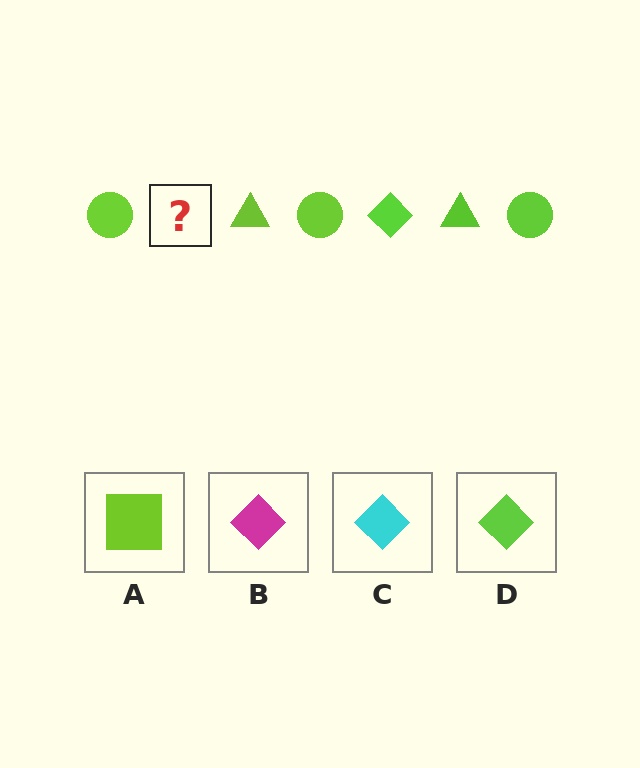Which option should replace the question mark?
Option D.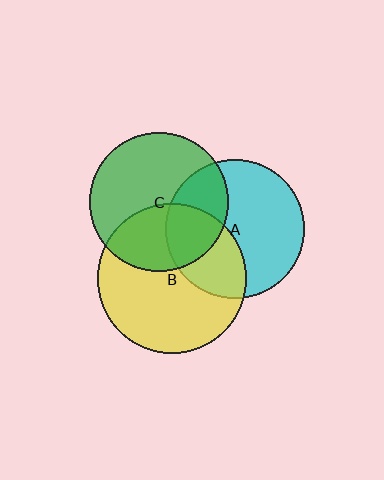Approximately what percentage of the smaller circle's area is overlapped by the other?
Approximately 35%.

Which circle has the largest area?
Circle B (yellow).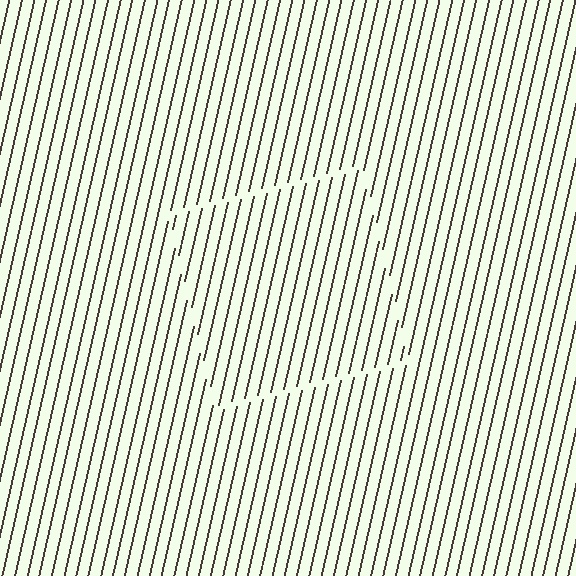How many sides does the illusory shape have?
4 sides — the line-ends trace a square.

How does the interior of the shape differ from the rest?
The interior of the shape contains the same grating, shifted by half a period — the contour is defined by the phase discontinuity where line-ends from the inner and outer gratings abut.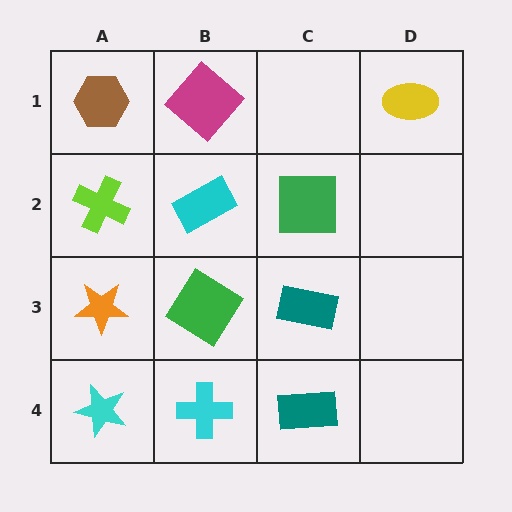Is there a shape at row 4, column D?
No, that cell is empty.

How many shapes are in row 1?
3 shapes.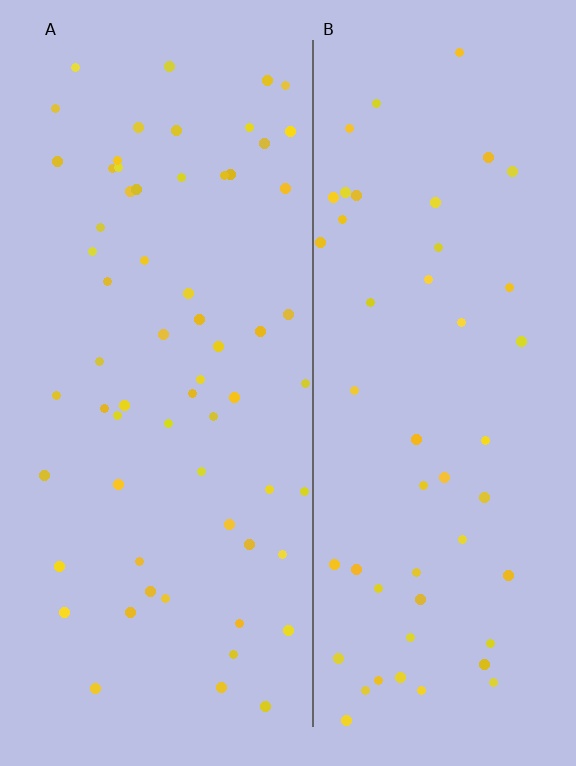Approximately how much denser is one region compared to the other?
Approximately 1.2× — region A over region B.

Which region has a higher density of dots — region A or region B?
A (the left).